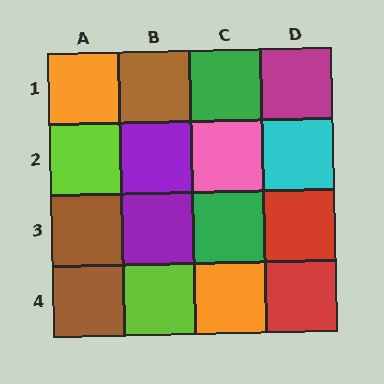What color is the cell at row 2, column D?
Cyan.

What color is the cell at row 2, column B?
Purple.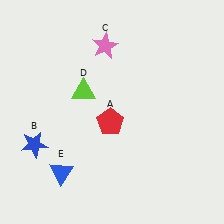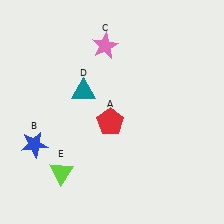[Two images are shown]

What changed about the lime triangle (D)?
In Image 1, D is lime. In Image 2, it changed to teal.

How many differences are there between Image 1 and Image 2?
There are 2 differences between the two images.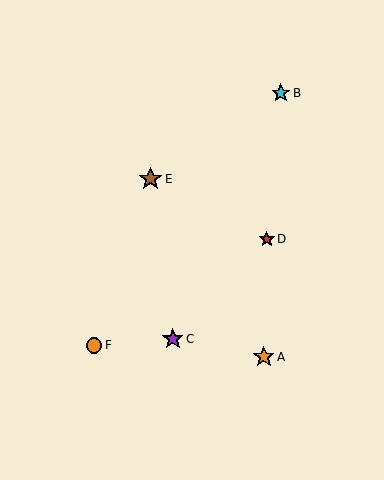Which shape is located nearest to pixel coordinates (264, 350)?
The orange star (labeled A) at (264, 357) is nearest to that location.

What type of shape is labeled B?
Shape B is a cyan star.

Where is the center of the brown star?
The center of the brown star is at (151, 179).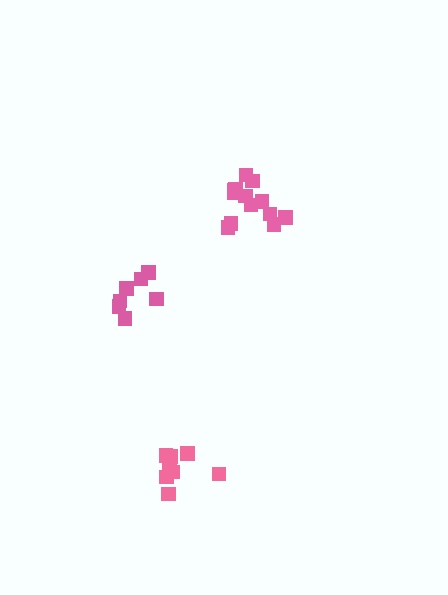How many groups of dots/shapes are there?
There are 3 groups.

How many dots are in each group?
Group 1: 7 dots, Group 2: 13 dots, Group 3: 8 dots (28 total).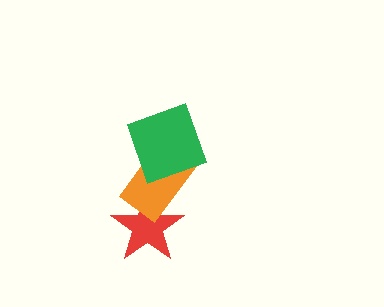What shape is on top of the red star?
The orange rectangle is on top of the red star.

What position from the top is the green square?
The green square is 1st from the top.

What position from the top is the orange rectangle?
The orange rectangle is 2nd from the top.